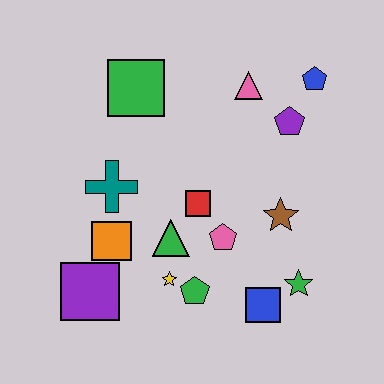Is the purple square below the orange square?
Yes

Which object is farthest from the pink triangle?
The purple square is farthest from the pink triangle.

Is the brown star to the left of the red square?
No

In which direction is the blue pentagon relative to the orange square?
The blue pentagon is to the right of the orange square.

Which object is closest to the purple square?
The orange square is closest to the purple square.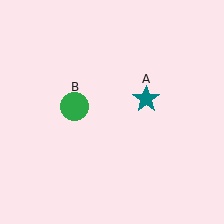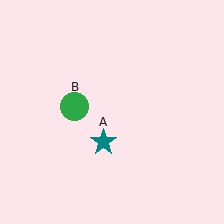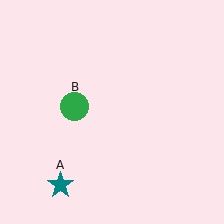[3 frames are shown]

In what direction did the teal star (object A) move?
The teal star (object A) moved down and to the left.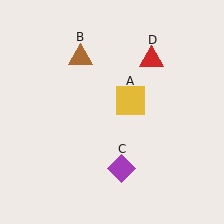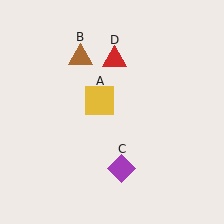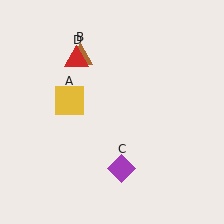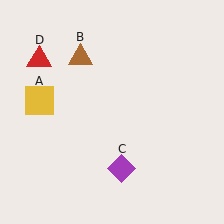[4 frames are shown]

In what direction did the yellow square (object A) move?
The yellow square (object A) moved left.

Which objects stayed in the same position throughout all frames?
Brown triangle (object B) and purple diamond (object C) remained stationary.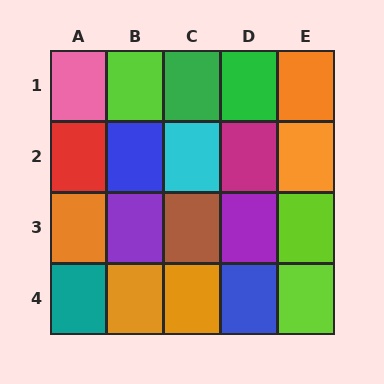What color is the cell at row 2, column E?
Orange.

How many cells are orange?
5 cells are orange.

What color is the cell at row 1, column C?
Green.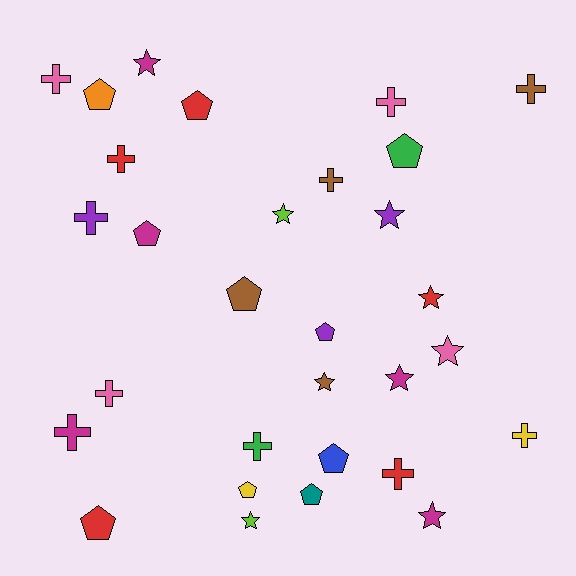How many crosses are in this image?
There are 11 crosses.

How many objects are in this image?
There are 30 objects.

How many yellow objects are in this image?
There are 2 yellow objects.